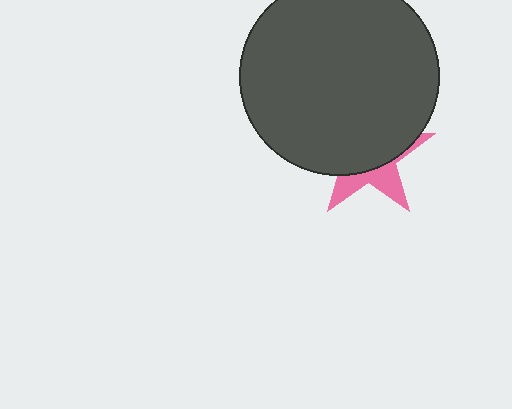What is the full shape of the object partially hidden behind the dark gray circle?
The partially hidden object is a pink star.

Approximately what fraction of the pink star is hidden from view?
Roughly 66% of the pink star is hidden behind the dark gray circle.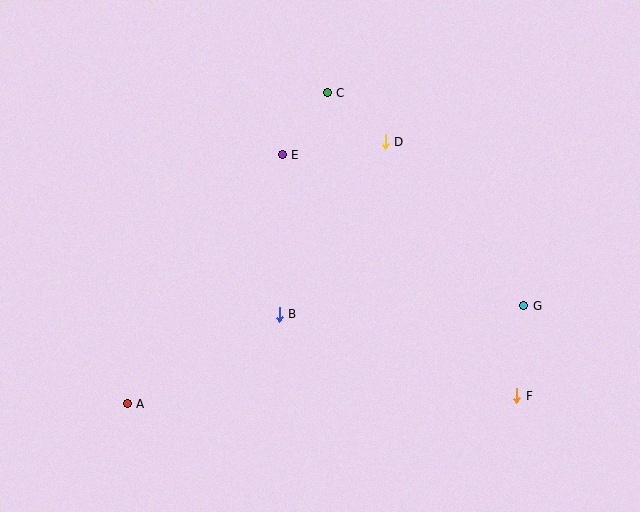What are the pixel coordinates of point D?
Point D is at (385, 142).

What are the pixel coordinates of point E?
Point E is at (282, 155).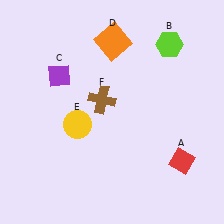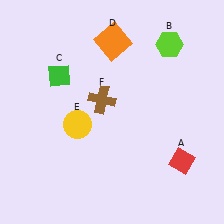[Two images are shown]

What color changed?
The diamond (C) changed from purple in Image 1 to green in Image 2.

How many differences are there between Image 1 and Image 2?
There is 1 difference between the two images.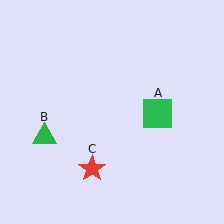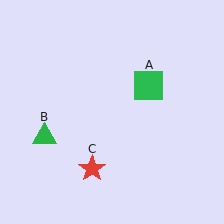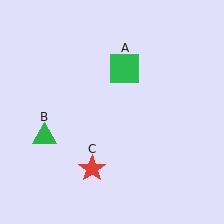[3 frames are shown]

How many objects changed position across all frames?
1 object changed position: green square (object A).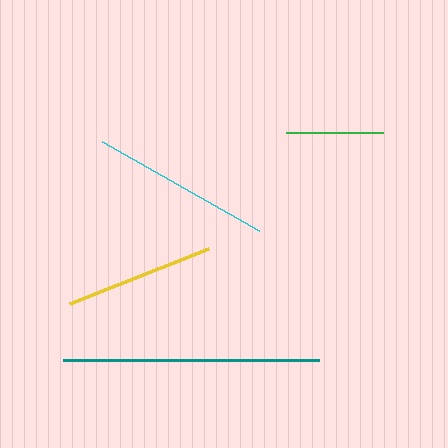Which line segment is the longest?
The teal line is the longest at approximately 256 pixels.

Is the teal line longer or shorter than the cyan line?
The teal line is longer than the cyan line.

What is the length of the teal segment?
The teal segment is approximately 256 pixels long.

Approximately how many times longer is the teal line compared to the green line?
The teal line is approximately 2.6 times the length of the green line.